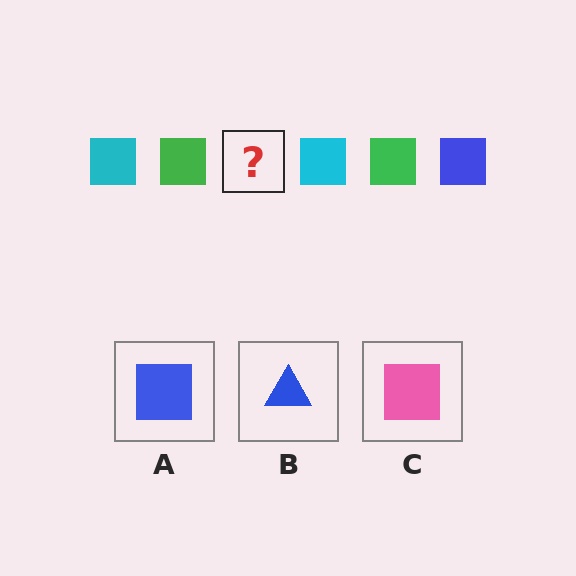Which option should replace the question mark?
Option A.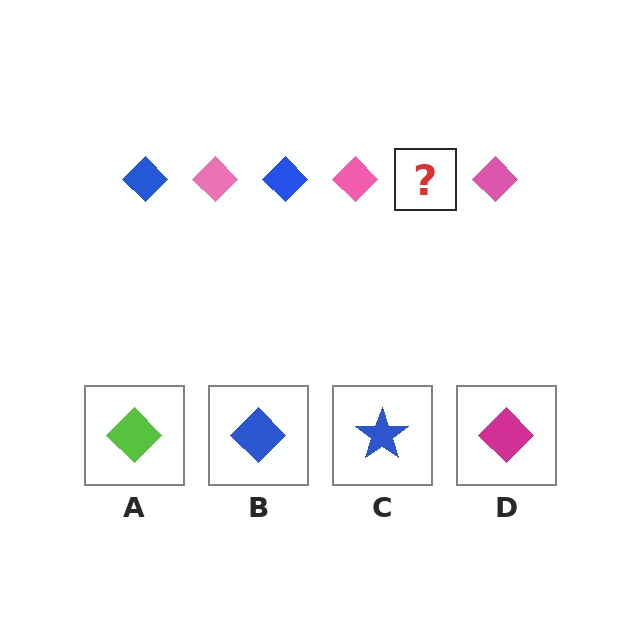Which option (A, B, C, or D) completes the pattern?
B.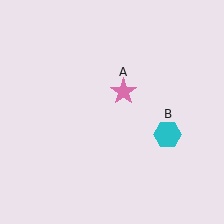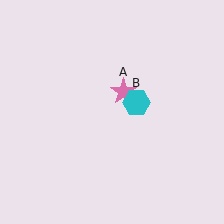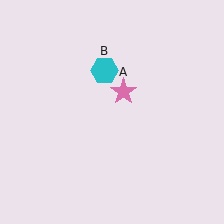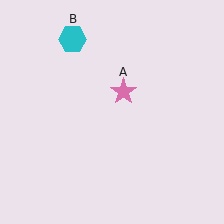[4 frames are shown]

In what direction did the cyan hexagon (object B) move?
The cyan hexagon (object B) moved up and to the left.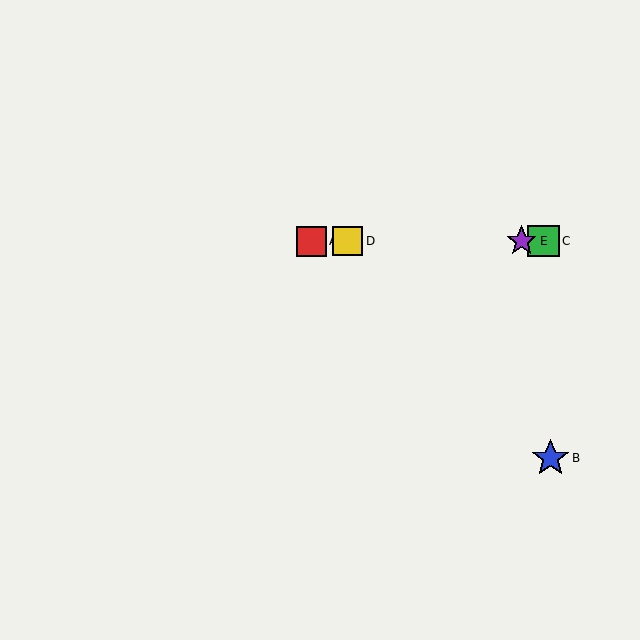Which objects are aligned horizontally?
Objects A, C, D, E are aligned horizontally.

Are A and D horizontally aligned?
Yes, both are at y≈241.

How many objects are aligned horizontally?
4 objects (A, C, D, E) are aligned horizontally.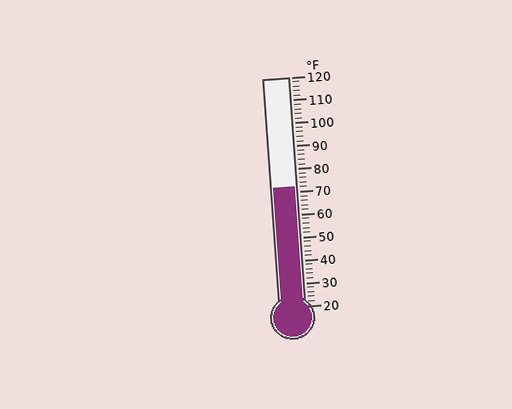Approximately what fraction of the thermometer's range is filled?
The thermometer is filled to approximately 50% of its range.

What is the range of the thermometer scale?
The thermometer scale ranges from 20°F to 120°F.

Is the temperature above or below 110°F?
The temperature is below 110°F.